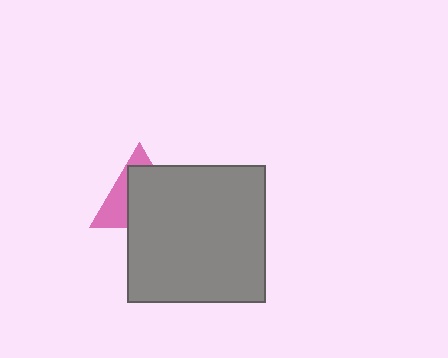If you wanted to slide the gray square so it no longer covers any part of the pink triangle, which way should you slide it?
Slide it toward the lower-right — that is the most direct way to separate the two shapes.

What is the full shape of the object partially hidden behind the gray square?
The partially hidden object is a pink triangle.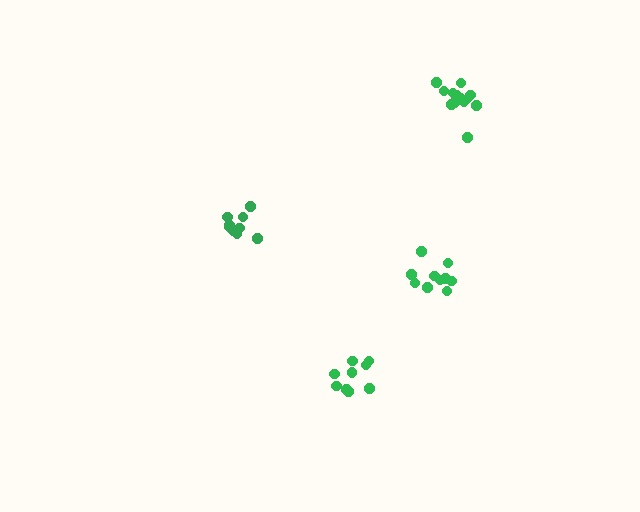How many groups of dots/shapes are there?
There are 4 groups.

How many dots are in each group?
Group 1: 10 dots, Group 2: 10 dots, Group 3: 9 dots, Group 4: 13 dots (42 total).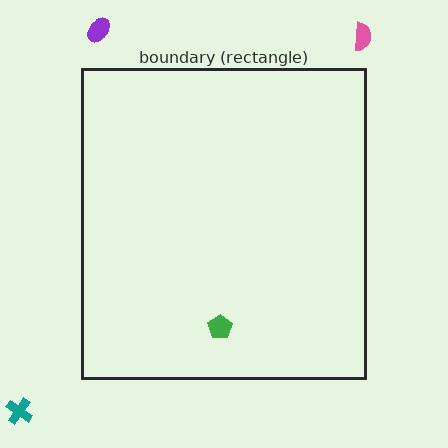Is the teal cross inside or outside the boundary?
Outside.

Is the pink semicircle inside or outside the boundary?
Outside.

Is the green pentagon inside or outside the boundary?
Inside.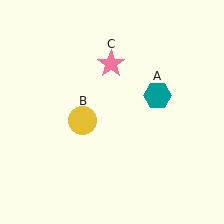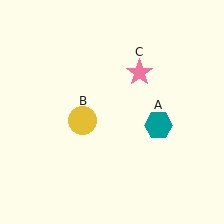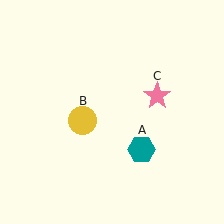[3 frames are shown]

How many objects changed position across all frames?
2 objects changed position: teal hexagon (object A), pink star (object C).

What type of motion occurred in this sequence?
The teal hexagon (object A), pink star (object C) rotated clockwise around the center of the scene.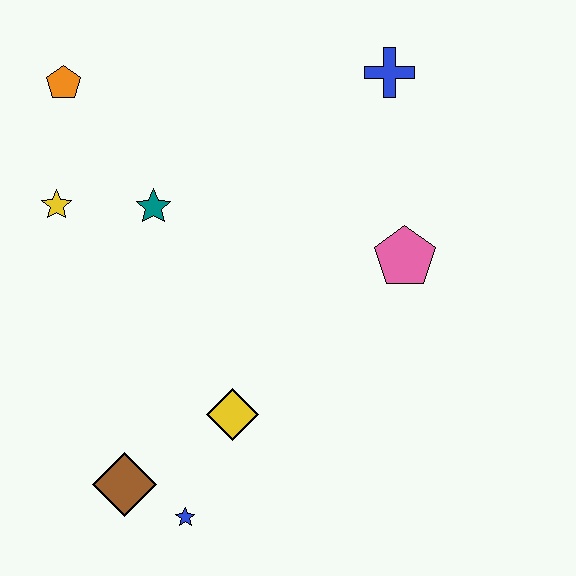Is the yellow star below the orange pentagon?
Yes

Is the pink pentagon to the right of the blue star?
Yes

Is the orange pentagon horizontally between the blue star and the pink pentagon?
No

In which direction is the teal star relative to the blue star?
The teal star is above the blue star.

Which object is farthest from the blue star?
The blue cross is farthest from the blue star.